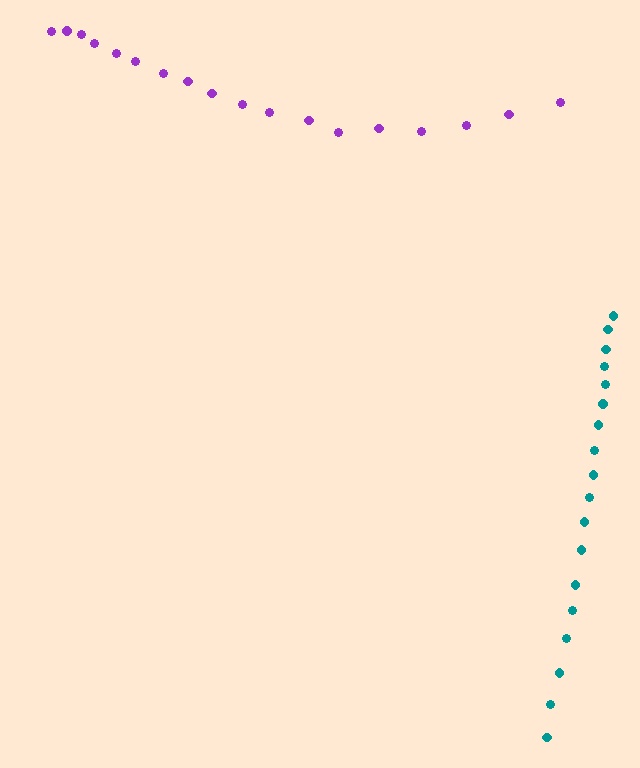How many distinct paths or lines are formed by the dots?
There are 2 distinct paths.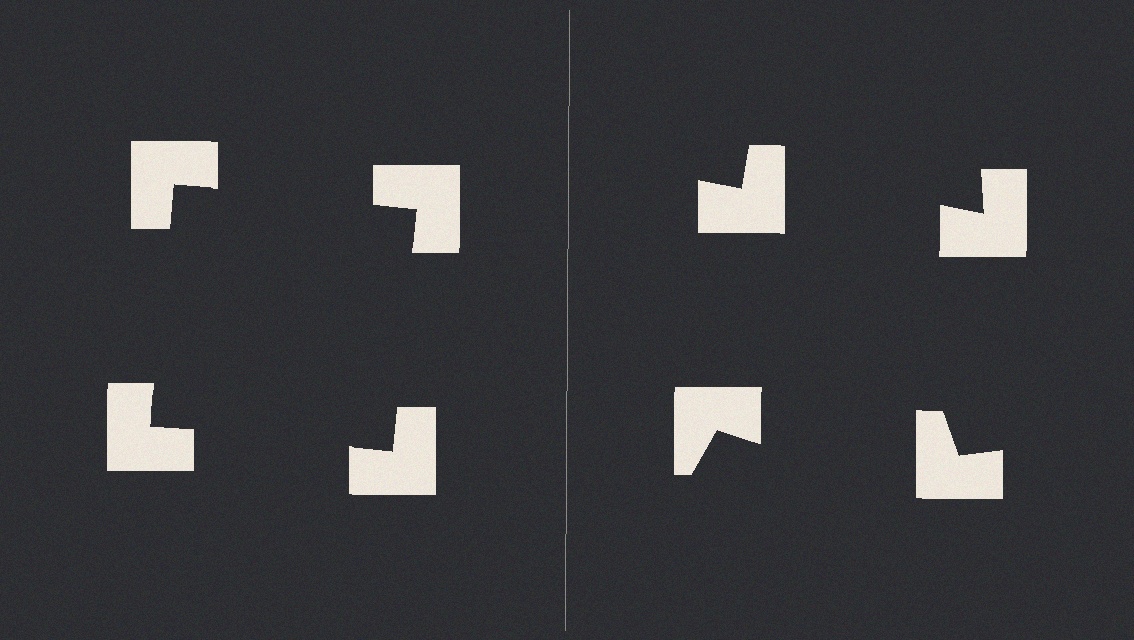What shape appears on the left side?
An illusory square.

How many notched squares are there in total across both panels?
8 — 4 on each side.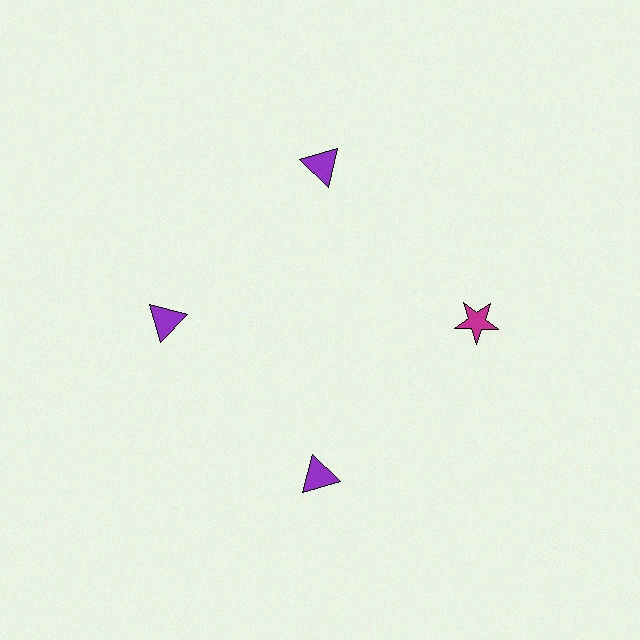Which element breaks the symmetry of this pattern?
The magenta star at roughly the 3 o'clock position breaks the symmetry. All other shapes are purple triangles.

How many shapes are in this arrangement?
There are 4 shapes arranged in a ring pattern.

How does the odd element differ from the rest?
It differs in both color (magenta instead of purple) and shape (star instead of triangle).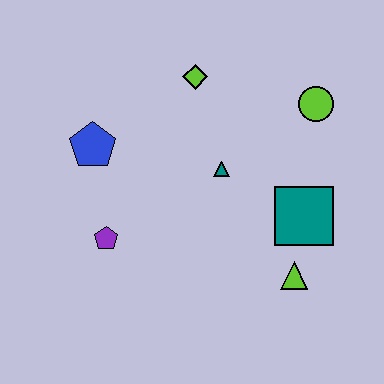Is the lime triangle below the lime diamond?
Yes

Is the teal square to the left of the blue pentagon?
No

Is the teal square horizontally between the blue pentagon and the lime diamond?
No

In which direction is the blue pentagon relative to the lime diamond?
The blue pentagon is to the left of the lime diamond.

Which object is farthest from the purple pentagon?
The lime circle is farthest from the purple pentagon.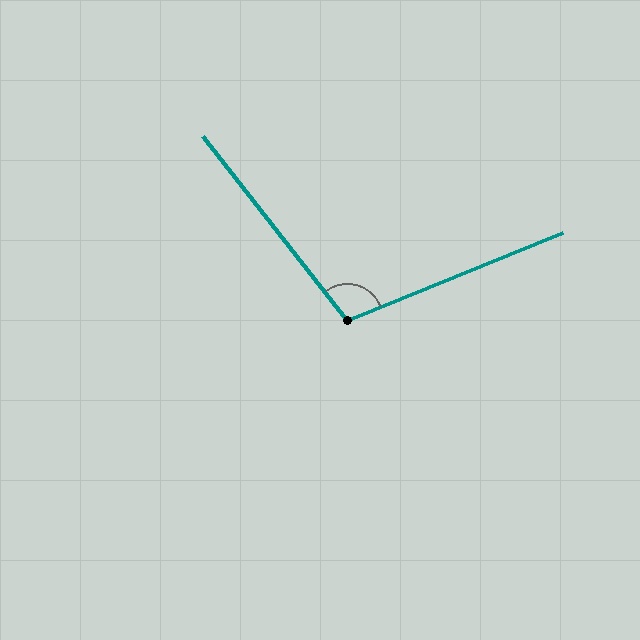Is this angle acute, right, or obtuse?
It is obtuse.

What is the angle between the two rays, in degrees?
Approximately 106 degrees.